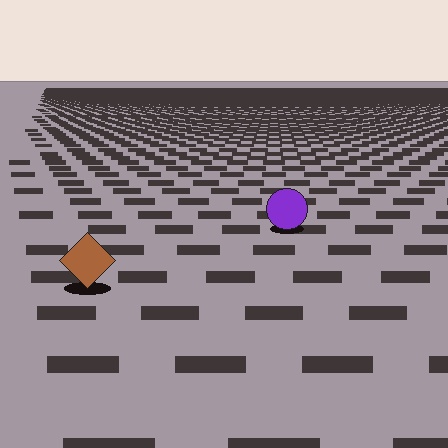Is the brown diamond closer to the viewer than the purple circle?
Yes. The brown diamond is closer — you can tell from the texture gradient: the ground texture is coarser near it.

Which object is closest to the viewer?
The brown diamond is closest. The texture marks near it are larger and more spread out.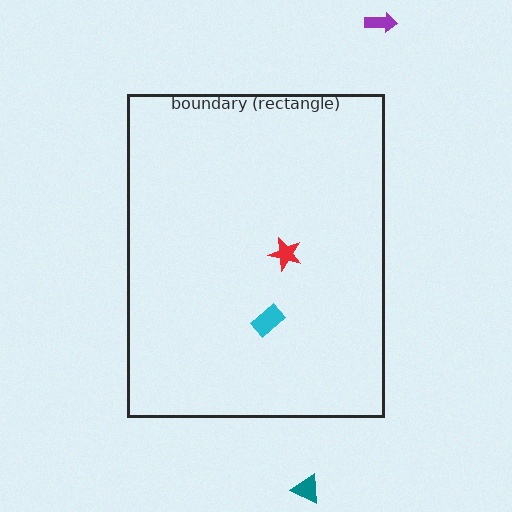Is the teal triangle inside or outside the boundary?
Outside.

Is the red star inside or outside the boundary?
Inside.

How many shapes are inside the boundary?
2 inside, 2 outside.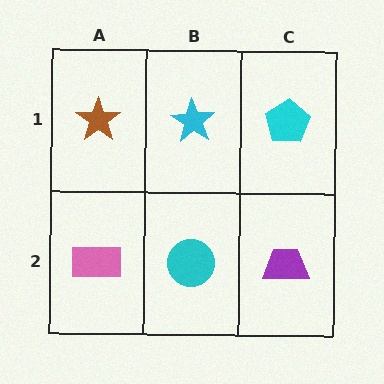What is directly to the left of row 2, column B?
A pink rectangle.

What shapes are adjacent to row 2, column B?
A cyan star (row 1, column B), a pink rectangle (row 2, column A), a purple trapezoid (row 2, column C).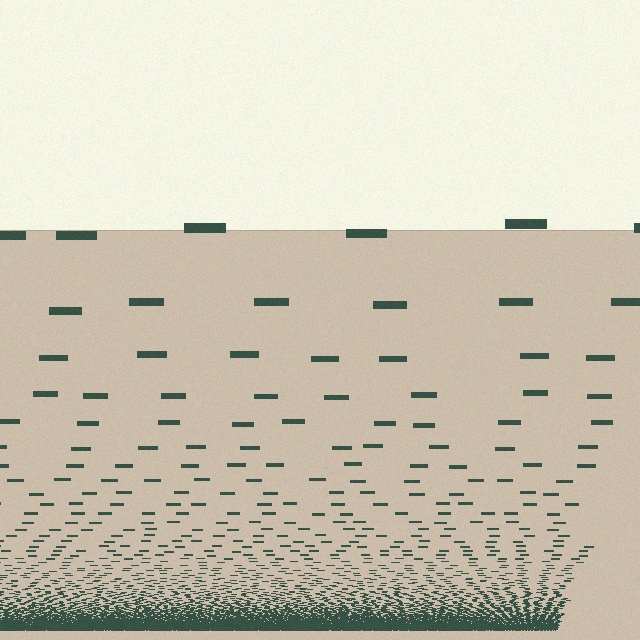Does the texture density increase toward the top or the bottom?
Density increases toward the bottom.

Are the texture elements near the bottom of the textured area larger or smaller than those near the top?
Smaller. The gradient is inverted — elements near the bottom are smaller and denser.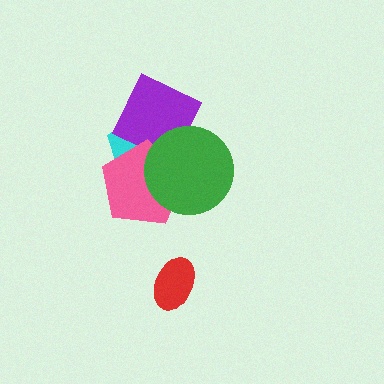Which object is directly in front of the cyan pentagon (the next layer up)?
The purple diamond is directly in front of the cyan pentagon.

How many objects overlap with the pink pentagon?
3 objects overlap with the pink pentagon.